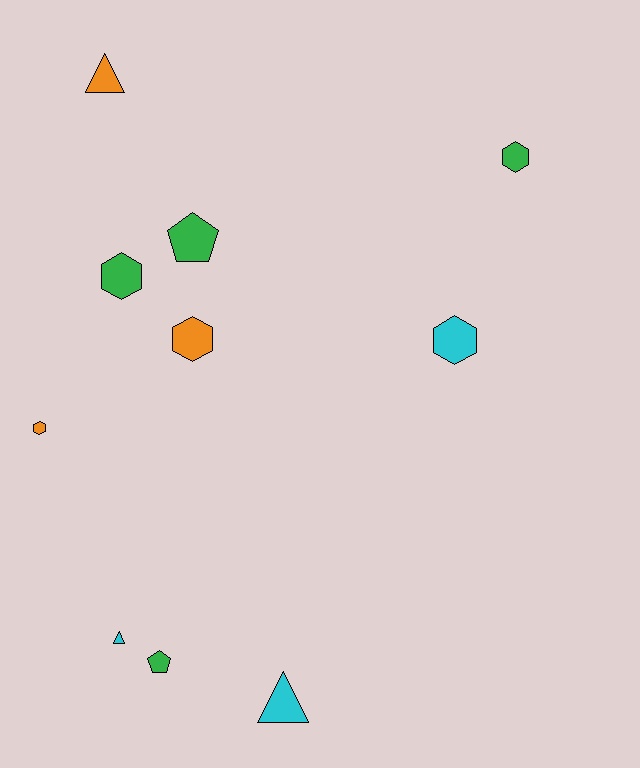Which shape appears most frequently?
Hexagon, with 5 objects.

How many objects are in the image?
There are 10 objects.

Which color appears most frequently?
Green, with 4 objects.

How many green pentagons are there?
There are 2 green pentagons.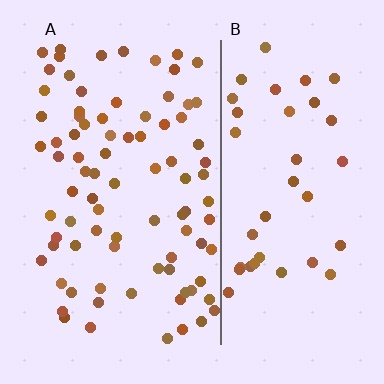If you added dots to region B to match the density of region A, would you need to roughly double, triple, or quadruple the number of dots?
Approximately double.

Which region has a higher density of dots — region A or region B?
A (the left).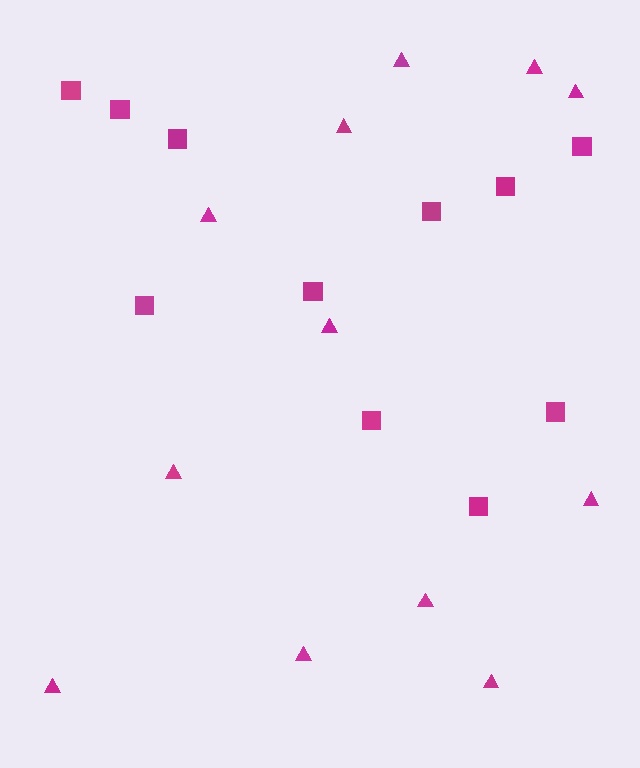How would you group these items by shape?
There are 2 groups: one group of squares (11) and one group of triangles (12).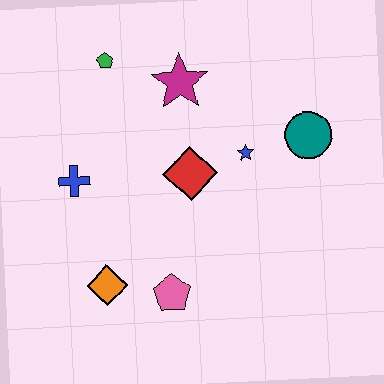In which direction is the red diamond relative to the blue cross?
The red diamond is to the right of the blue cross.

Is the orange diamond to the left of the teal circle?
Yes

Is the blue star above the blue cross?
Yes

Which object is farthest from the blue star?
The orange diamond is farthest from the blue star.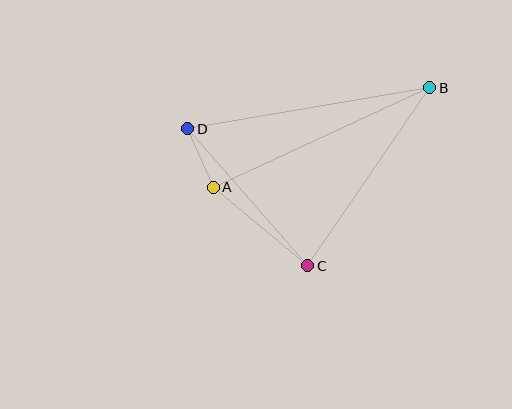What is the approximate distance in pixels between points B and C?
The distance between B and C is approximately 215 pixels.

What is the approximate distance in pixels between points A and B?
The distance between A and B is approximately 238 pixels.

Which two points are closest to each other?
Points A and D are closest to each other.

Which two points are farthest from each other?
Points B and D are farthest from each other.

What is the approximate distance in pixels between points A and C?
The distance between A and C is approximately 123 pixels.